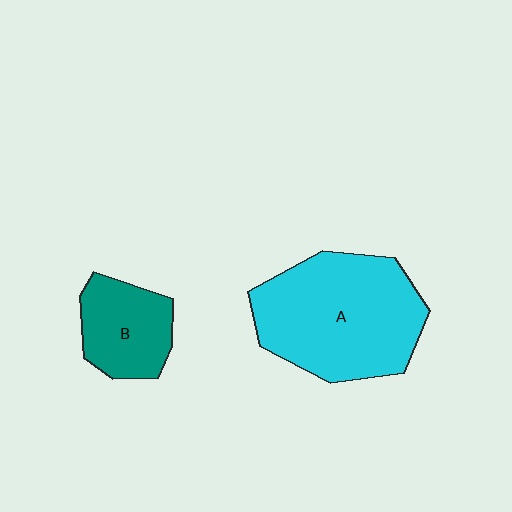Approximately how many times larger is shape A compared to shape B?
Approximately 2.2 times.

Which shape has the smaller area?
Shape B (teal).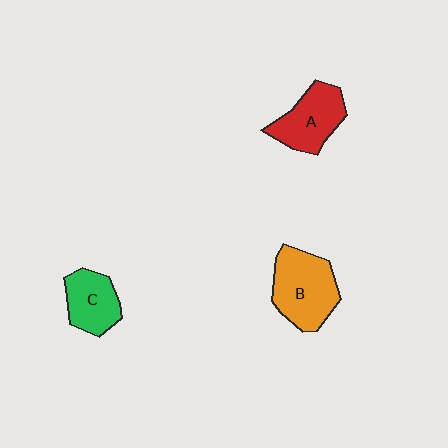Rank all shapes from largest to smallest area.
From largest to smallest: B (orange), A (red), C (green).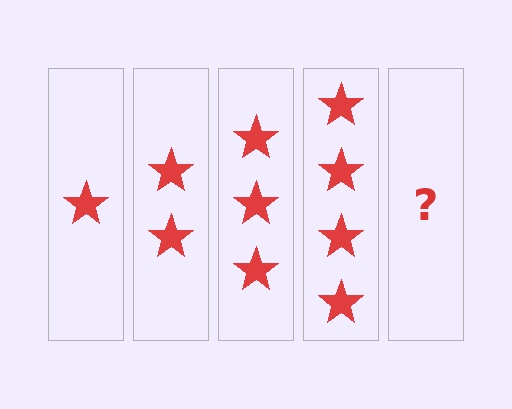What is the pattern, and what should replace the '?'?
The pattern is that each step adds one more star. The '?' should be 5 stars.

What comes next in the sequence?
The next element should be 5 stars.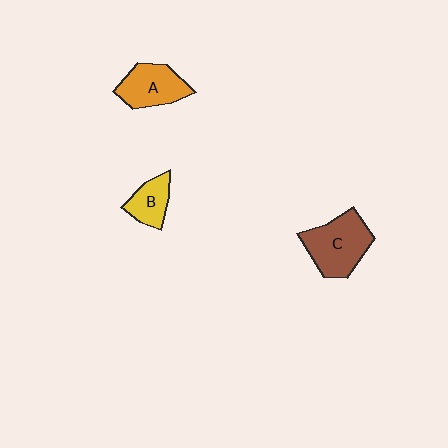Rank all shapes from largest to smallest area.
From largest to smallest: C (brown), A (orange), B (yellow).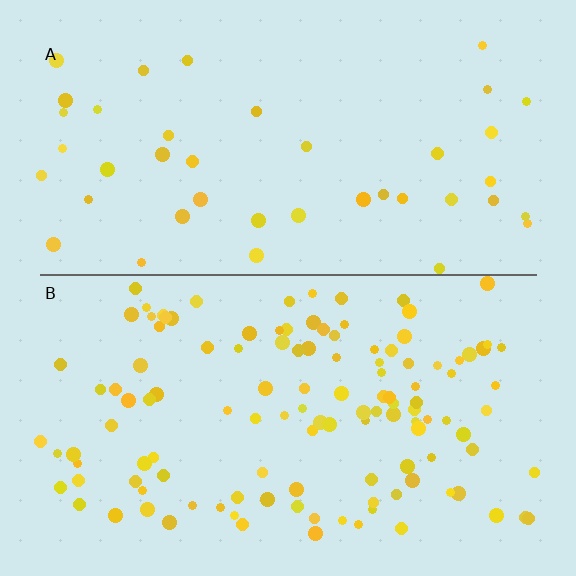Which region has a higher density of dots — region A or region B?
B (the bottom).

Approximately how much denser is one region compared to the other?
Approximately 3.0× — region B over region A.